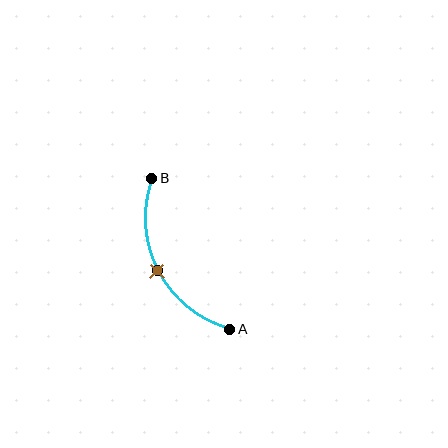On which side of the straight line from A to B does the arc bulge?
The arc bulges to the left of the straight line connecting A and B.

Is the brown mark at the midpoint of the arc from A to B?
Yes. The brown mark lies on the arc at equal arc-length from both A and B — it is the arc midpoint.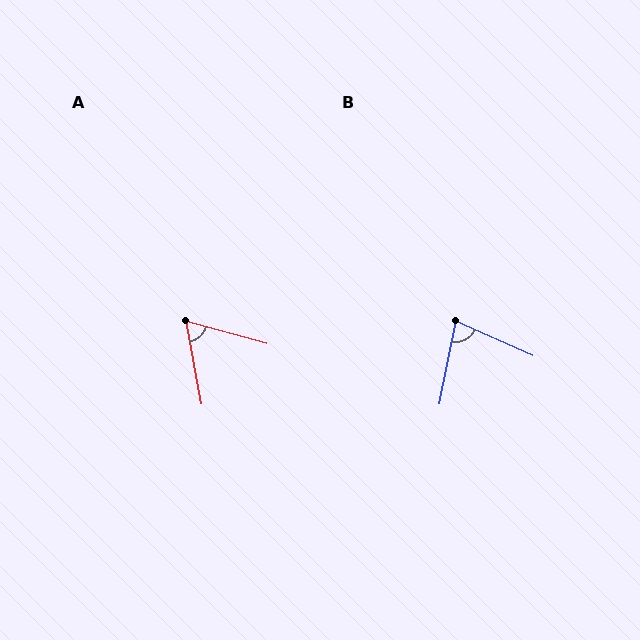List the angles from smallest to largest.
A (64°), B (77°).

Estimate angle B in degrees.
Approximately 77 degrees.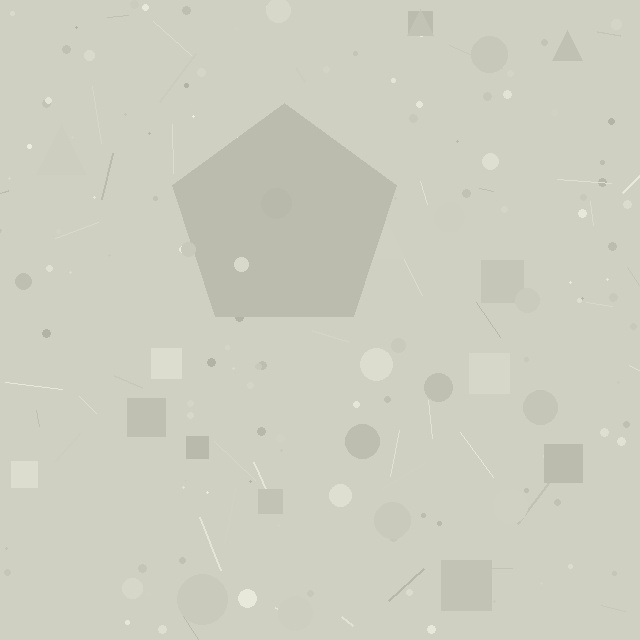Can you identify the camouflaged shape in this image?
The camouflaged shape is a pentagon.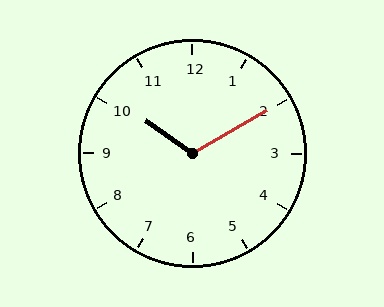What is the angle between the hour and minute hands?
Approximately 115 degrees.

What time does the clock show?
10:10.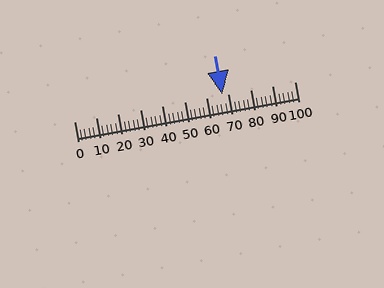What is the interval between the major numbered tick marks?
The major tick marks are spaced 10 units apart.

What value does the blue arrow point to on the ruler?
The blue arrow points to approximately 67.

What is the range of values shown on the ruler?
The ruler shows values from 0 to 100.